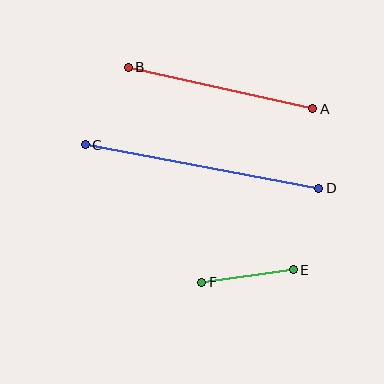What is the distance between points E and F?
The distance is approximately 92 pixels.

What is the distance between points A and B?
The distance is approximately 189 pixels.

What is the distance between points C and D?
The distance is approximately 237 pixels.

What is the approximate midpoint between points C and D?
The midpoint is at approximately (202, 167) pixels.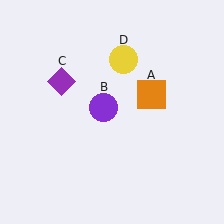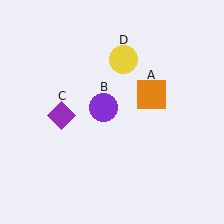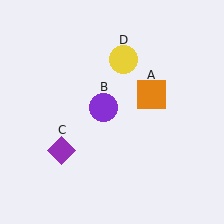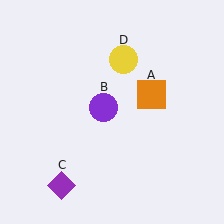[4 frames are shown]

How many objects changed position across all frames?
1 object changed position: purple diamond (object C).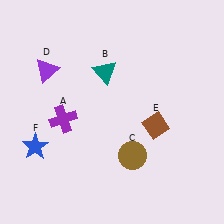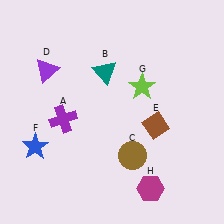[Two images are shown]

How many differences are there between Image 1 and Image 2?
There are 2 differences between the two images.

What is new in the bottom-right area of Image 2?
A magenta hexagon (H) was added in the bottom-right area of Image 2.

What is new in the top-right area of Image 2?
A lime star (G) was added in the top-right area of Image 2.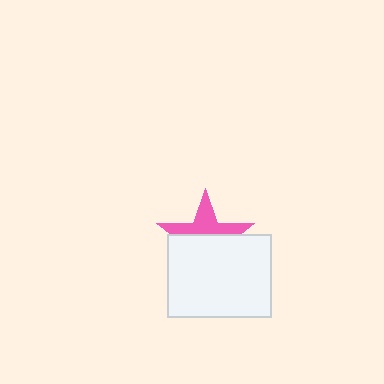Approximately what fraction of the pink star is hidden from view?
Roughly 59% of the pink star is hidden behind the white rectangle.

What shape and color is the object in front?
The object in front is a white rectangle.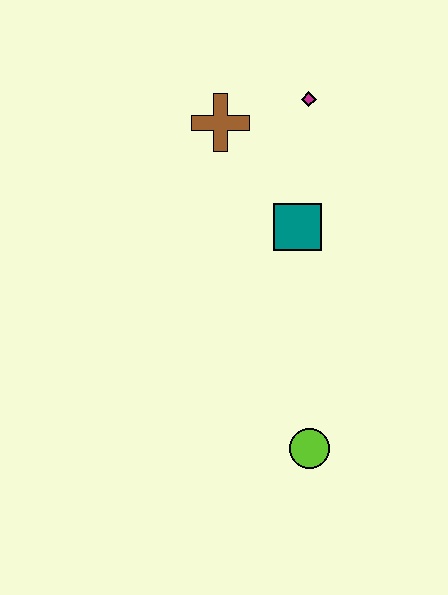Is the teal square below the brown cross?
Yes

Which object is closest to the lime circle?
The teal square is closest to the lime circle.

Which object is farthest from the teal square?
The lime circle is farthest from the teal square.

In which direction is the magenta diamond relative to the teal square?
The magenta diamond is above the teal square.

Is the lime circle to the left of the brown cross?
No